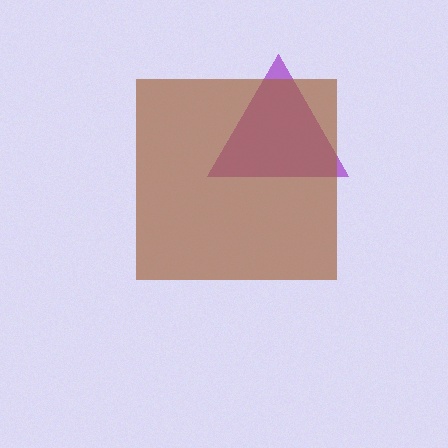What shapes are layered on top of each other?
The layered shapes are: a purple triangle, a brown square.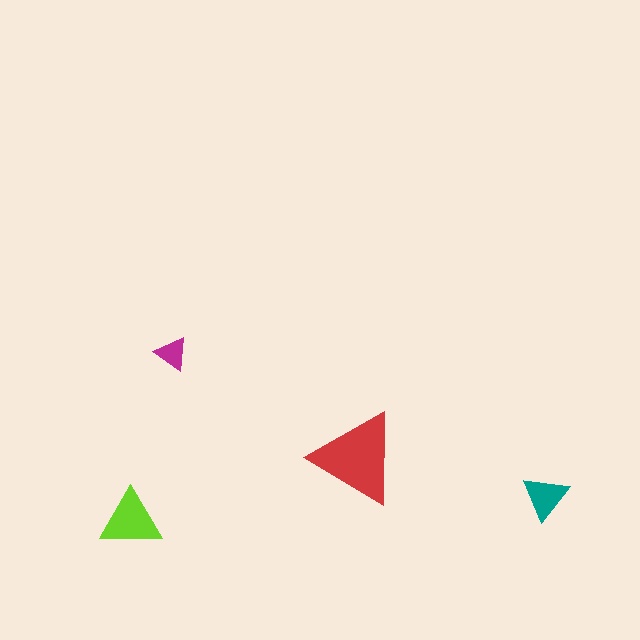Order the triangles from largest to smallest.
the red one, the lime one, the teal one, the magenta one.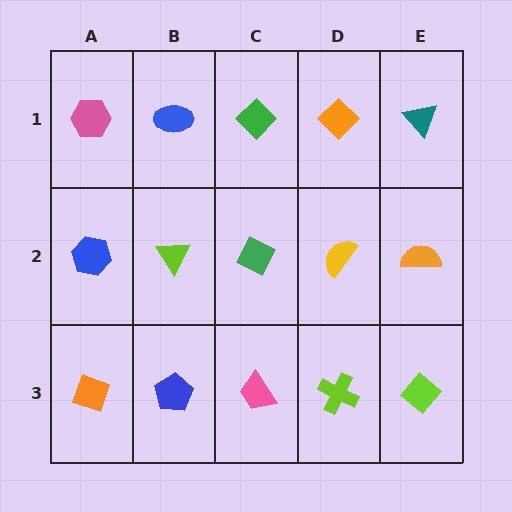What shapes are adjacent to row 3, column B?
A lime triangle (row 2, column B), an orange diamond (row 3, column A), a pink trapezoid (row 3, column C).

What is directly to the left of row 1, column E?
An orange diamond.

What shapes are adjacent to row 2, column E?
A teal triangle (row 1, column E), a lime diamond (row 3, column E), a yellow semicircle (row 2, column D).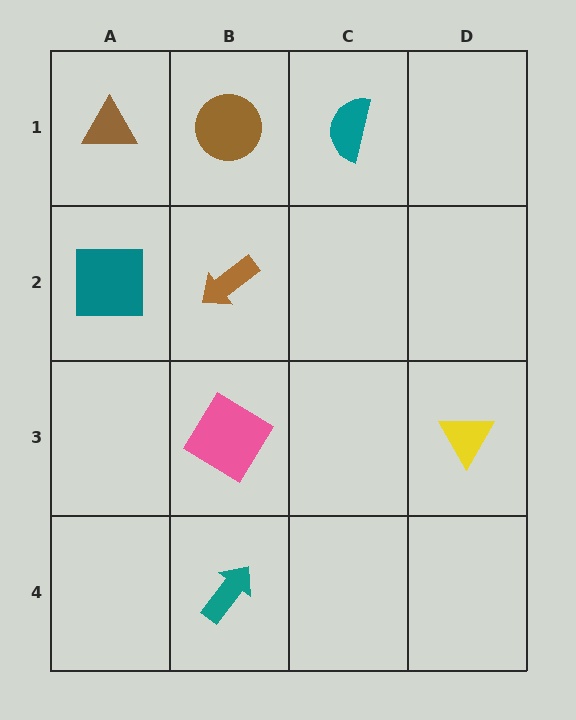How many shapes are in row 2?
2 shapes.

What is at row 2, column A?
A teal square.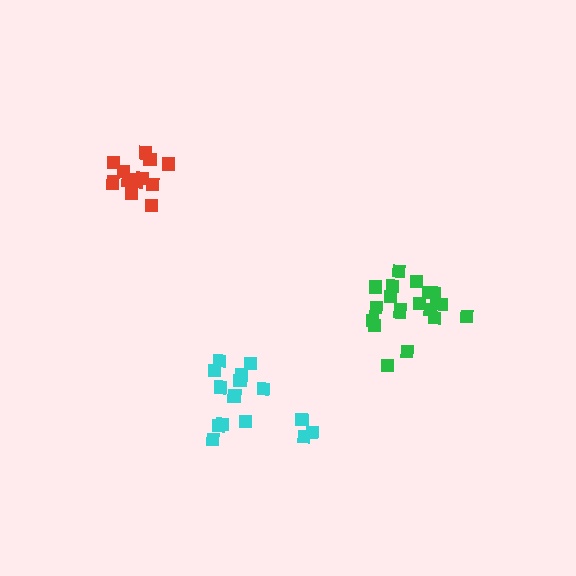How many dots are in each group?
Group 1: 20 dots, Group 2: 15 dots, Group 3: 15 dots (50 total).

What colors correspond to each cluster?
The clusters are colored: green, cyan, red.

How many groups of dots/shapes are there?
There are 3 groups.